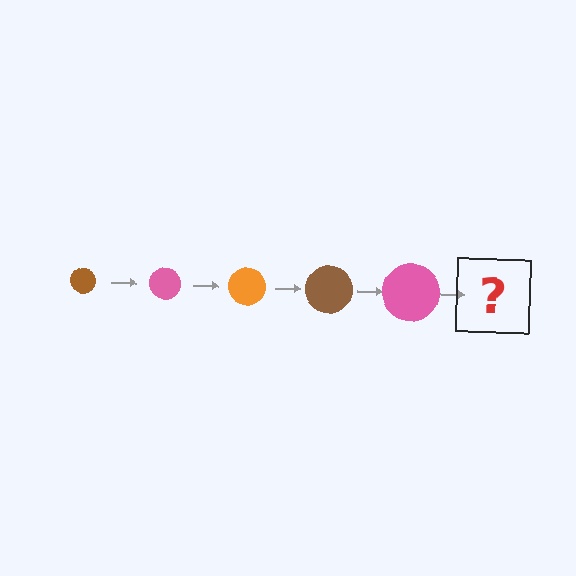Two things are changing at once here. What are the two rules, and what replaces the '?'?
The two rules are that the circle grows larger each step and the color cycles through brown, pink, and orange. The '?' should be an orange circle, larger than the previous one.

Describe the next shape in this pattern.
It should be an orange circle, larger than the previous one.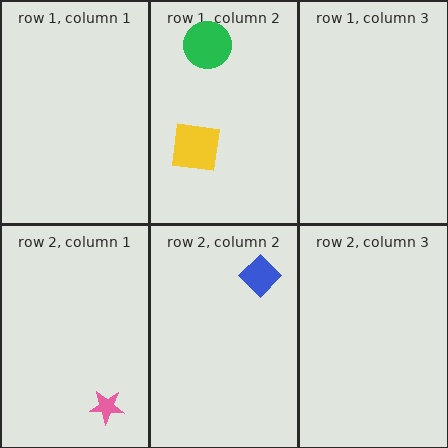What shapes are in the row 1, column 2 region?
The green circle, the yellow square.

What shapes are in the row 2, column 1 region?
The pink star.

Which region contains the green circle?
The row 1, column 2 region.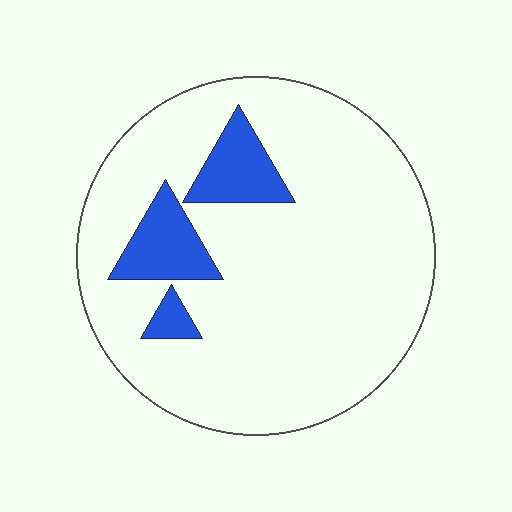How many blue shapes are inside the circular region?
3.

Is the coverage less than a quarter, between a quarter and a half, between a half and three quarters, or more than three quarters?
Less than a quarter.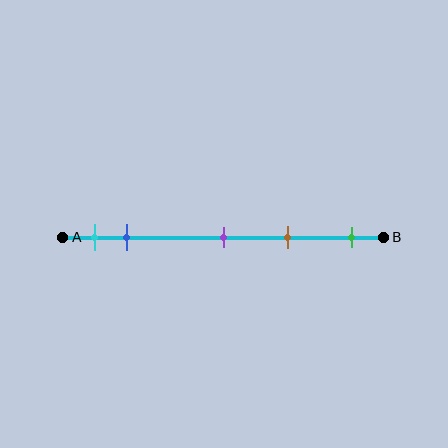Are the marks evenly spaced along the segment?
No, the marks are not evenly spaced.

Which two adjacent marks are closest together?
The cyan and blue marks are the closest adjacent pair.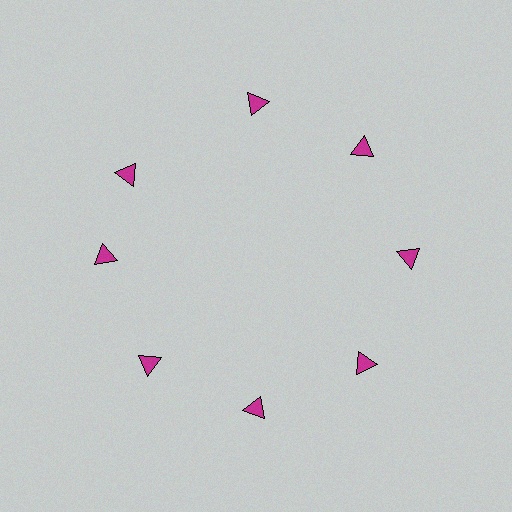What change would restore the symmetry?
The symmetry would be restored by rotating it back into even spacing with its neighbors so that all 8 triangles sit at equal angles and equal distance from the center.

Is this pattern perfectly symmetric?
No. The 8 magenta triangles are arranged in a ring, but one element near the 10 o'clock position is rotated out of alignment along the ring, breaking the 8-fold rotational symmetry.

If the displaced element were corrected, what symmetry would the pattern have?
It would have 8-fold rotational symmetry — the pattern would map onto itself every 45 degrees.